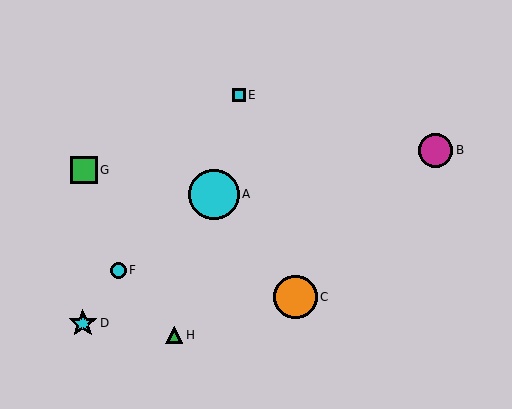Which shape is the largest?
The cyan circle (labeled A) is the largest.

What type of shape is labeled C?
Shape C is an orange circle.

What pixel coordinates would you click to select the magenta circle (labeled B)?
Click at (436, 150) to select the magenta circle B.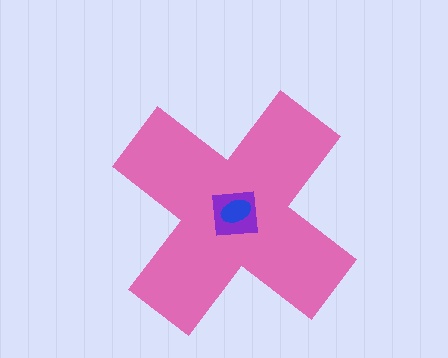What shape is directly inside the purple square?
The blue ellipse.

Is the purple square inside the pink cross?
Yes.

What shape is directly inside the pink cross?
The purple square.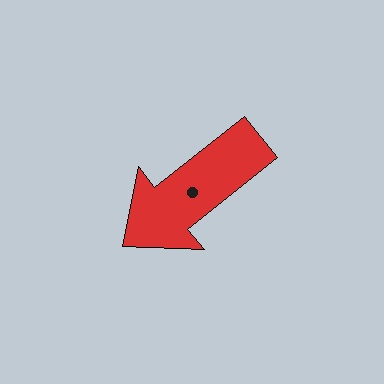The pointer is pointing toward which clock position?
Roughly 8 o'clock.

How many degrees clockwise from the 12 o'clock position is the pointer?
Approximately 232 degrees.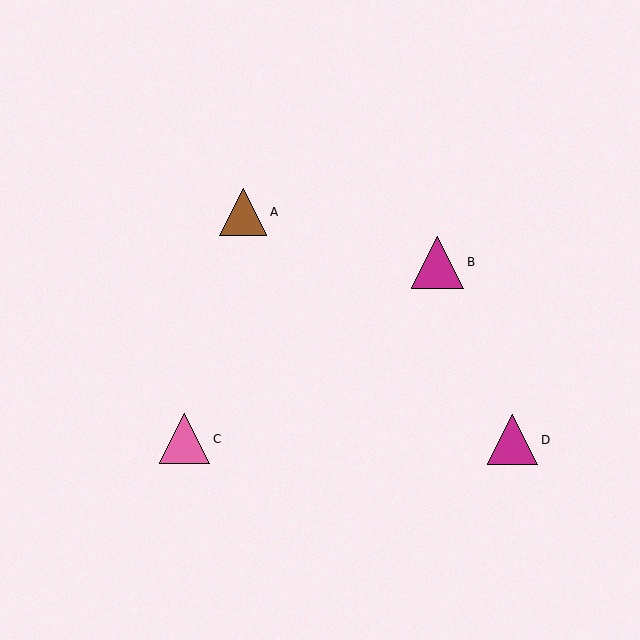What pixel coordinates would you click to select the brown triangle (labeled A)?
Click at (243, 212) to select the brown triangle A.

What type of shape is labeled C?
Shape C is a pink triangle.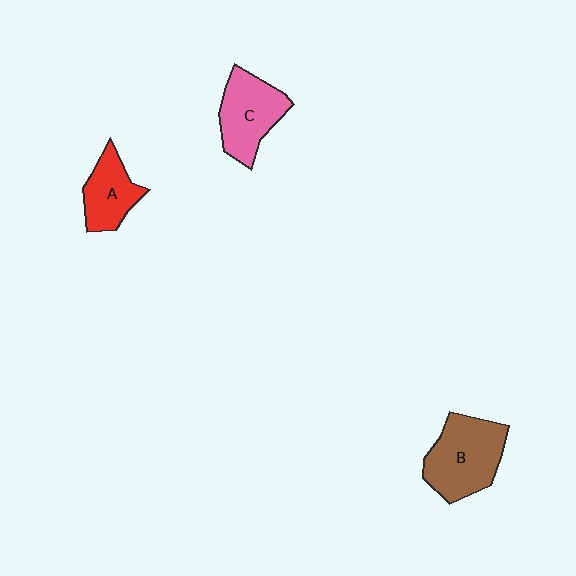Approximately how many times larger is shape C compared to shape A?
Approximately 1.3 times.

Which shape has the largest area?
Shape B (brown).